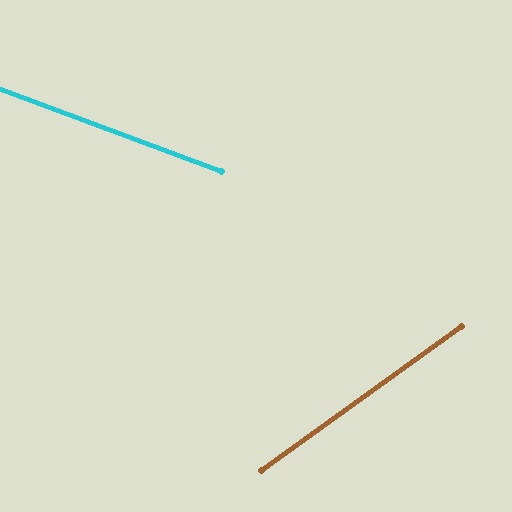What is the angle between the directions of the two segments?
Approximately 56 degrees.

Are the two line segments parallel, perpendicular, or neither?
Neither parallel nor perpendicular — they differ by about 56°.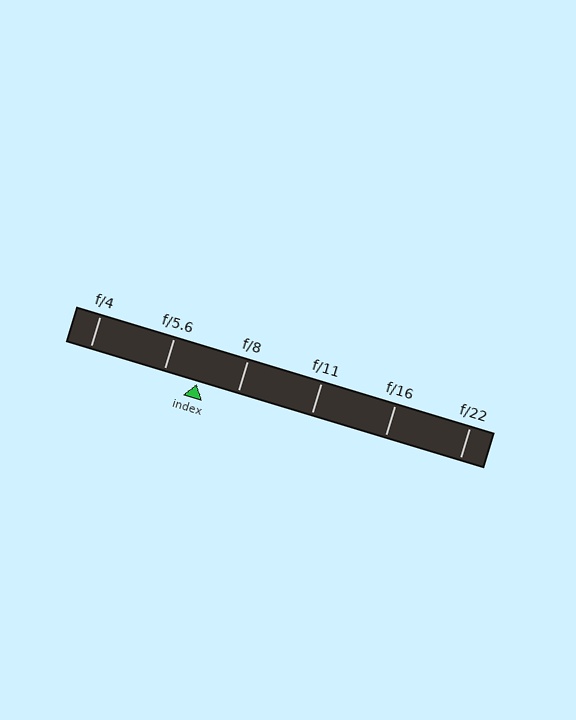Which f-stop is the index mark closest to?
The index mark is closest to f/5.6.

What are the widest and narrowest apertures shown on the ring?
The widest aperture shown is f/4 and the narrowest is f/22.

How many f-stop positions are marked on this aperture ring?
There are 6 f-stop positions marked.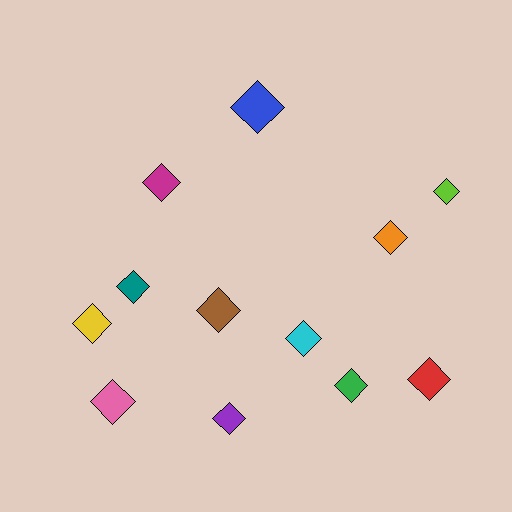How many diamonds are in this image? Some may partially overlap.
There are 12 diamonds.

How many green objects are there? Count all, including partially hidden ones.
There is 1 green object.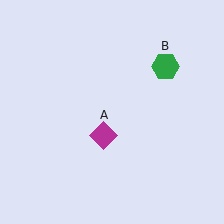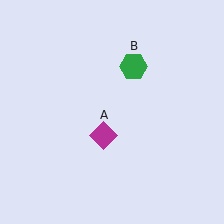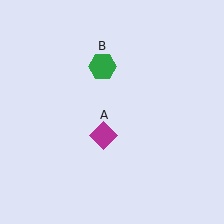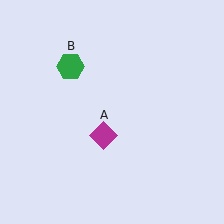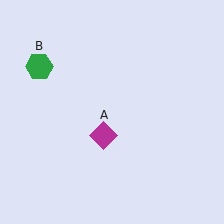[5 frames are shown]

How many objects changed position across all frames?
1 object changed position: green hexagon (object B).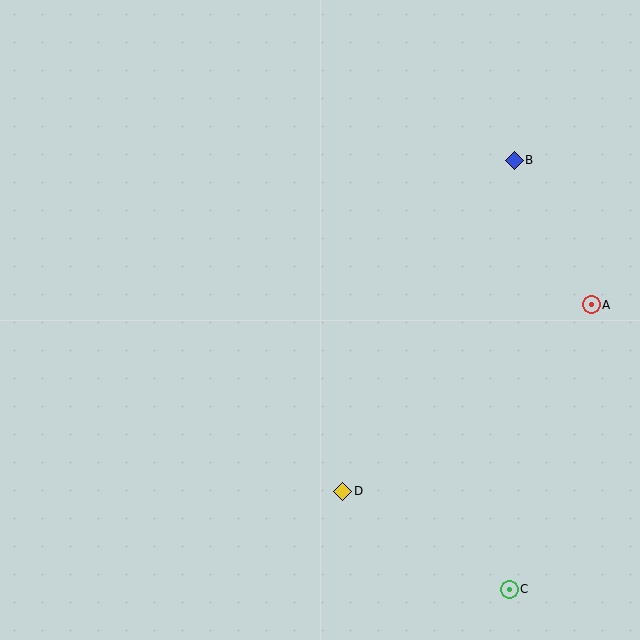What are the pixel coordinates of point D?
Point D is at (343, 491).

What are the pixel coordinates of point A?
Point A is at (591, 305).